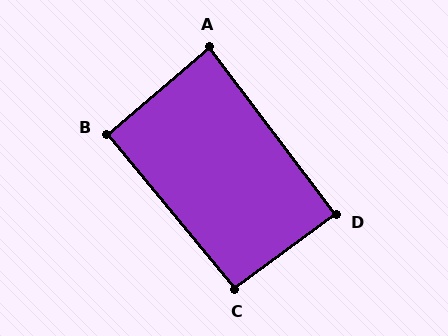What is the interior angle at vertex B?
Approximately 91 degrees (approximately right).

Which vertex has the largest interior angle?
C, at approximately 93 degrees.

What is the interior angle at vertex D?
Approximately 89 degrees (approximately right).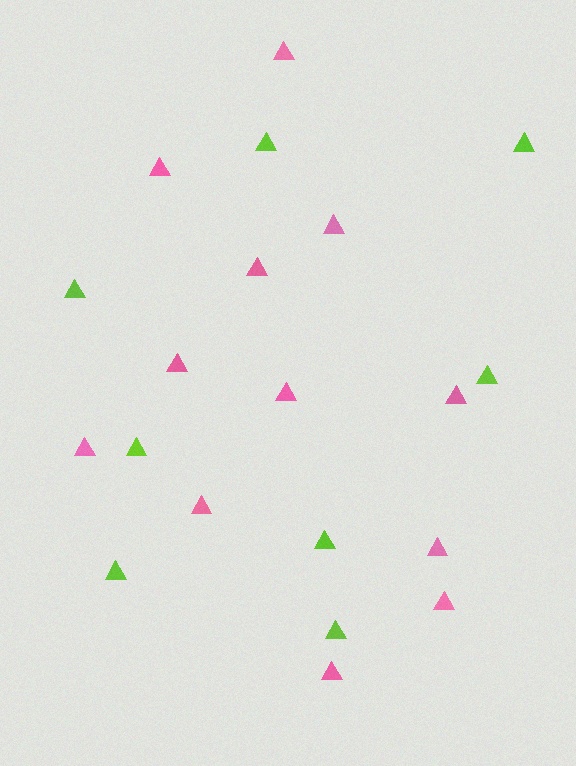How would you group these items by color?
There are 2 groups: one group of pink triangles (12) and one group of lime triangles (8).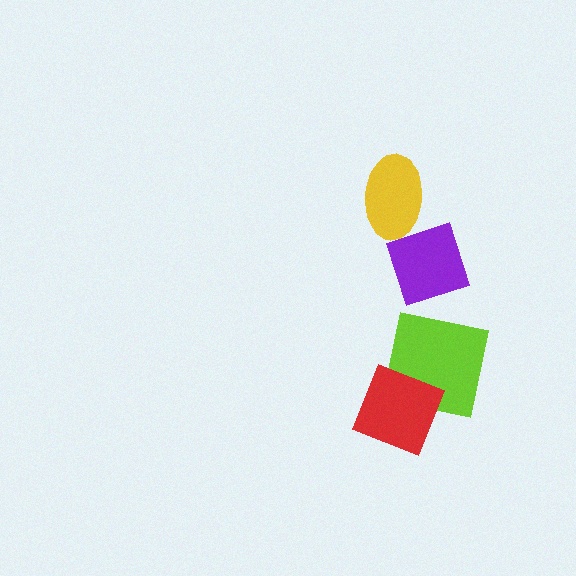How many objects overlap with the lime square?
1 object overlaps with the lime square.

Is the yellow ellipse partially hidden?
No, no other shape covers it.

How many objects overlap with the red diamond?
1 object overlaps with the red diamond.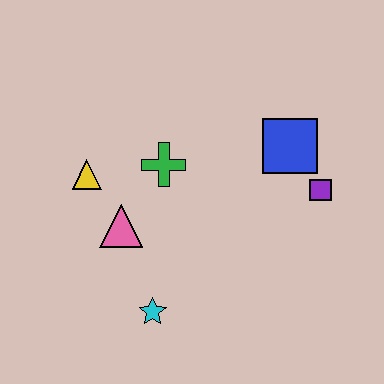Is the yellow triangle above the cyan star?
Yes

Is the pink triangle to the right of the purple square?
No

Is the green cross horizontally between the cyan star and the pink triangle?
No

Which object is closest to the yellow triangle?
The pink triangle is closest to the yellow triangle.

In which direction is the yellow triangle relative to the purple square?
The yellow triangle is to the left of the purple square.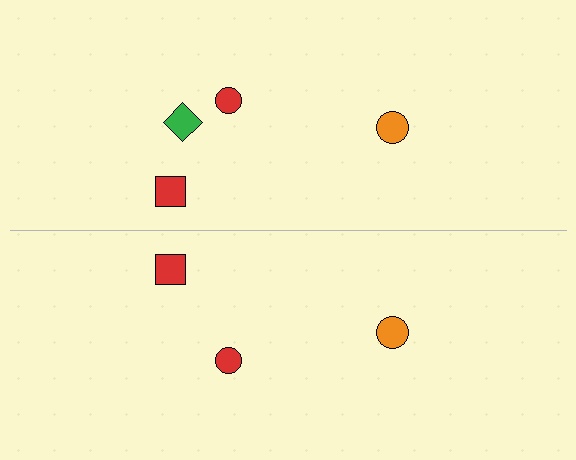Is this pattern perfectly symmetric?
No, the pattern is not perfectly symmetric. A green diamond is missing from the bottom side.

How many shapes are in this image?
There are 7 shapes in this image.